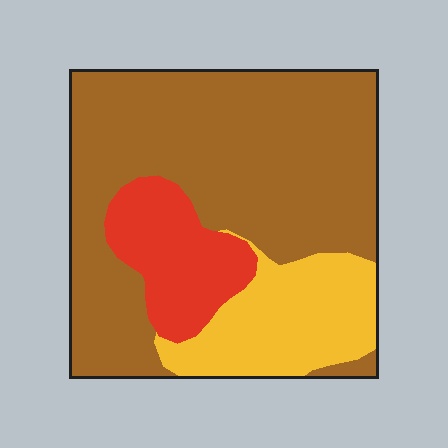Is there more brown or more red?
Brown.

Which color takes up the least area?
Red, at roughly 15%.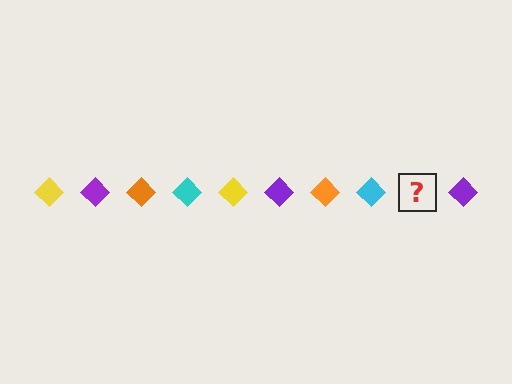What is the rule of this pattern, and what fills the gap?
The rule is that the pattern cycles through yellow, purple, orange, cyan diamonds. The gap should be filled with a yellow diamond.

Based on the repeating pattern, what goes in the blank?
The blank should be a yellow diamond.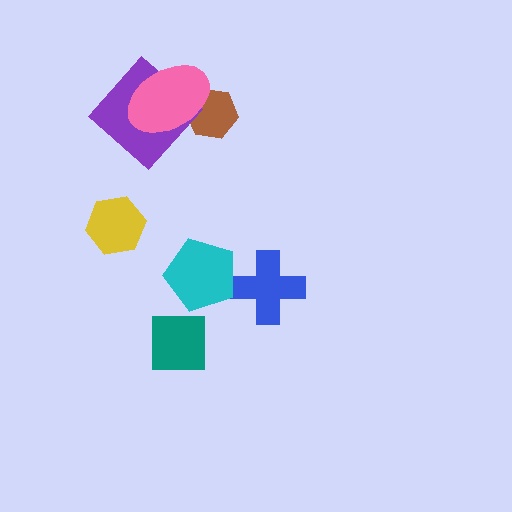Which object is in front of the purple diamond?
The pink ellipse is in front of the purple diamond.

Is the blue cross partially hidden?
Yes, it is partially covered by another shape.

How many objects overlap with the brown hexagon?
1 object overlaps with the brown hexagon.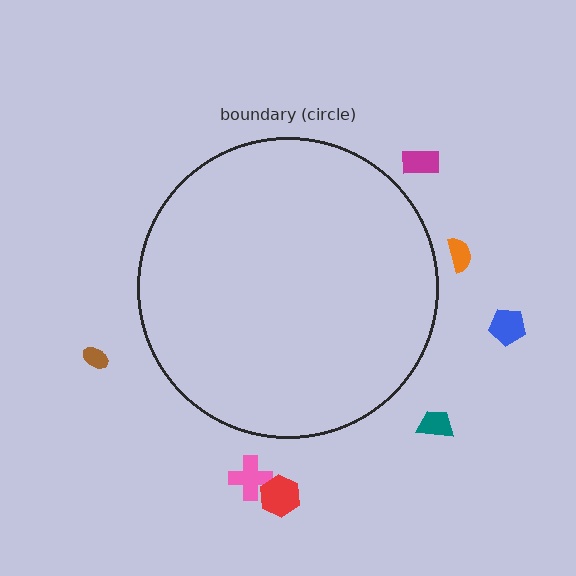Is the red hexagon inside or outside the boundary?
Outside.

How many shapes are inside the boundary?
0 inside, 7 outside.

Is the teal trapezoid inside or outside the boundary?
Outside.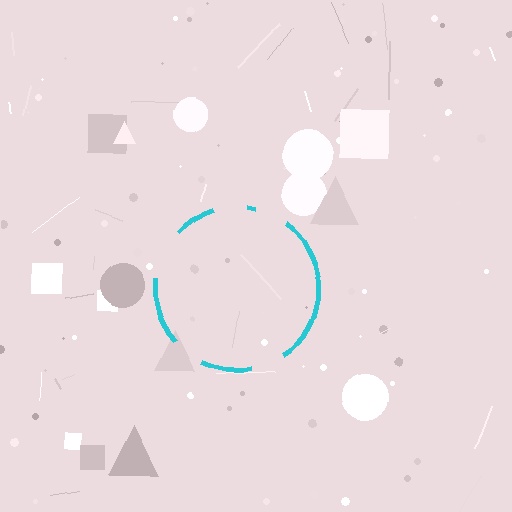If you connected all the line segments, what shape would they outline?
They would outline a circle.